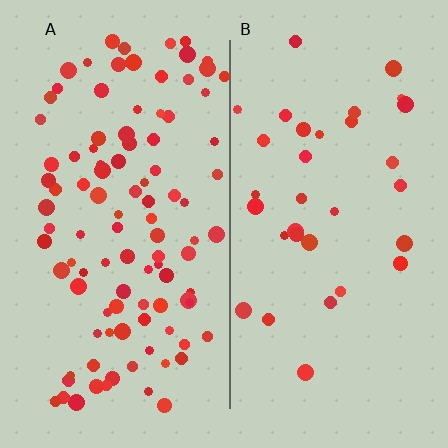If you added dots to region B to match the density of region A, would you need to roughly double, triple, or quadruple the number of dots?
Approximately triple.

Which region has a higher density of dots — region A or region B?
A (the left).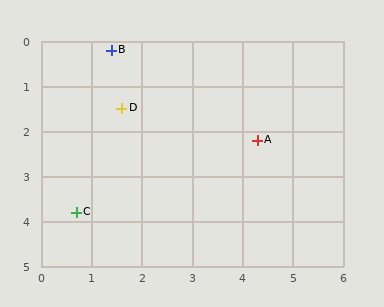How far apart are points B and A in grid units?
Points B and A are about 3.5 grid units apart.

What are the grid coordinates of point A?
Point A is at approximately (4.3, 2.2).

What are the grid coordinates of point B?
Point B is at approximately (1.4, 0.2).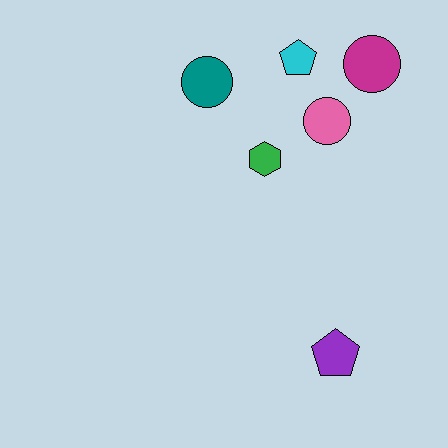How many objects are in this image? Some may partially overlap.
There are 6 objects.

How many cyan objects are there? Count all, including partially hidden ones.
There is 1 cyan object.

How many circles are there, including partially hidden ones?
There are 3 circles.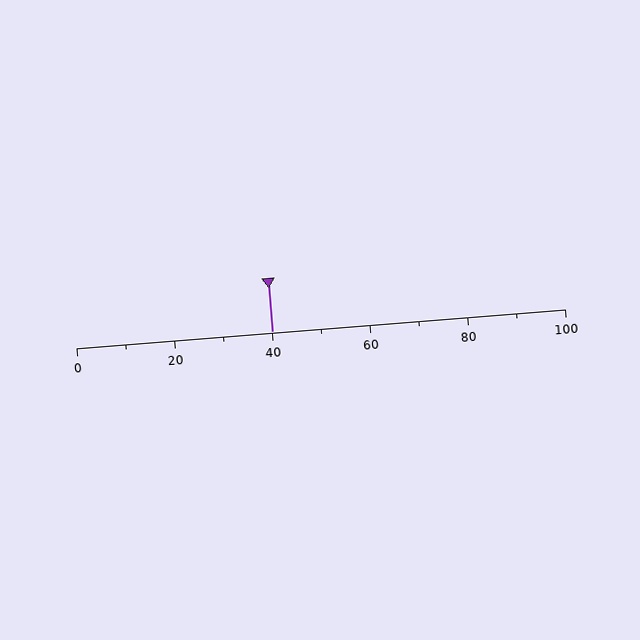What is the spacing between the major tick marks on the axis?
The major ticks are spaced 20 apart.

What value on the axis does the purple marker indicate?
The marker indicates approximately 40.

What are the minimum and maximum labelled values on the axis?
The axis runs from 0 to 100.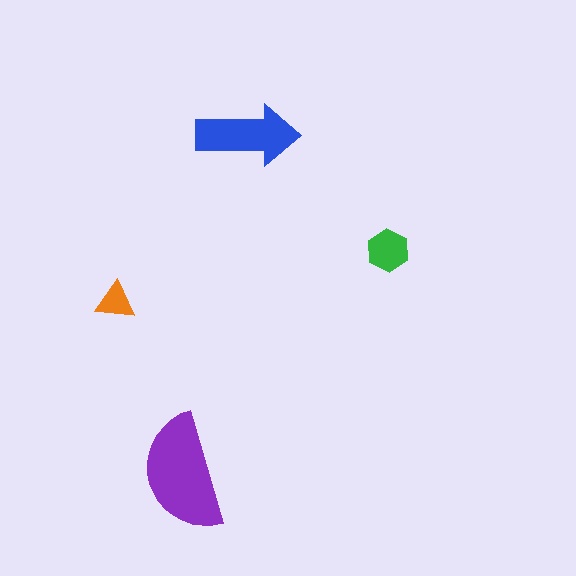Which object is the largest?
The purple semicircle.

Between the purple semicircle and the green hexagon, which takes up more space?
The purple semicircle.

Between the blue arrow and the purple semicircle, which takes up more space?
The purple semicircle.